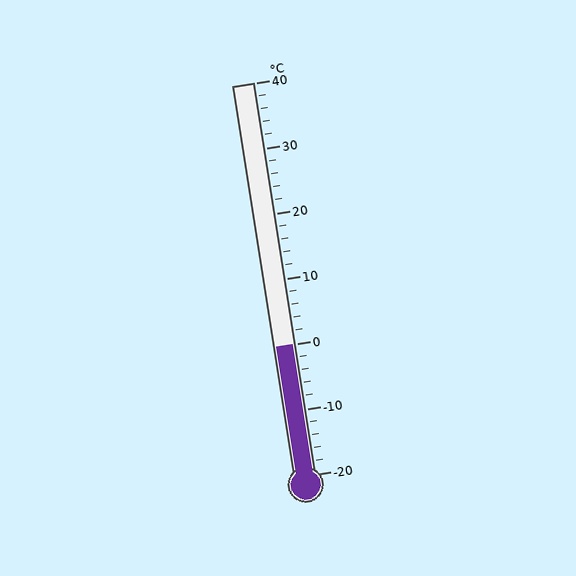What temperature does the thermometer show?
The thermometer shows approximately 0°C.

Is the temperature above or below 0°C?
The temperature is at 0°C.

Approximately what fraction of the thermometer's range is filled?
The thermometer is filled to approximately 35% of its range.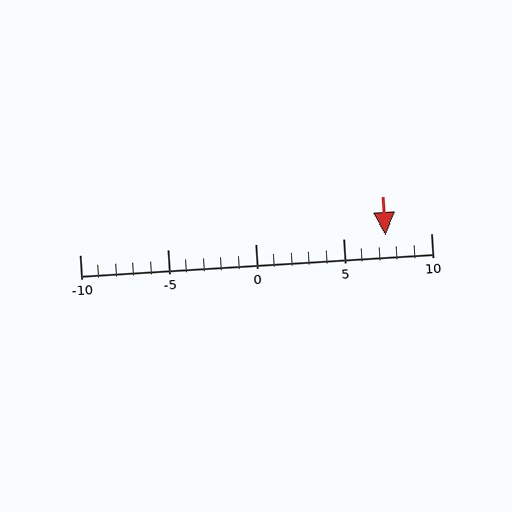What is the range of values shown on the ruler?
The ruler shows values from -10 to 10.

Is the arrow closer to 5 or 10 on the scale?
The arrow is closer to 5.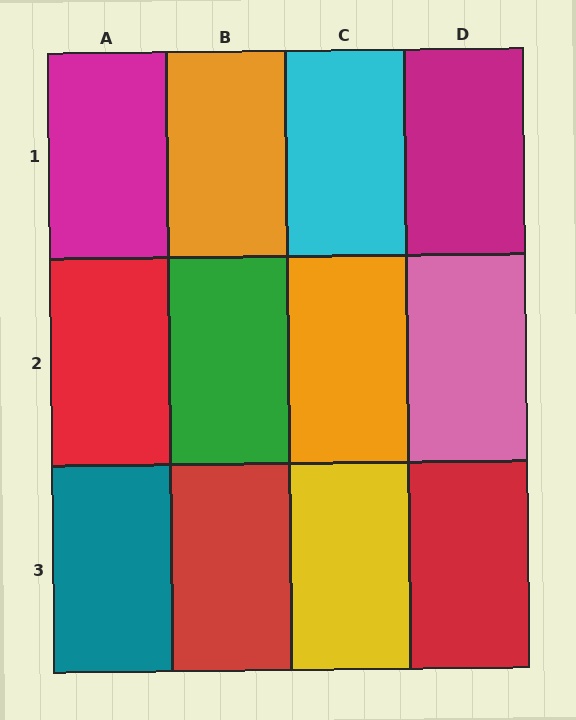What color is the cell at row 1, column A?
Magenta.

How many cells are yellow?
1 cell is yellow.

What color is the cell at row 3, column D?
Red.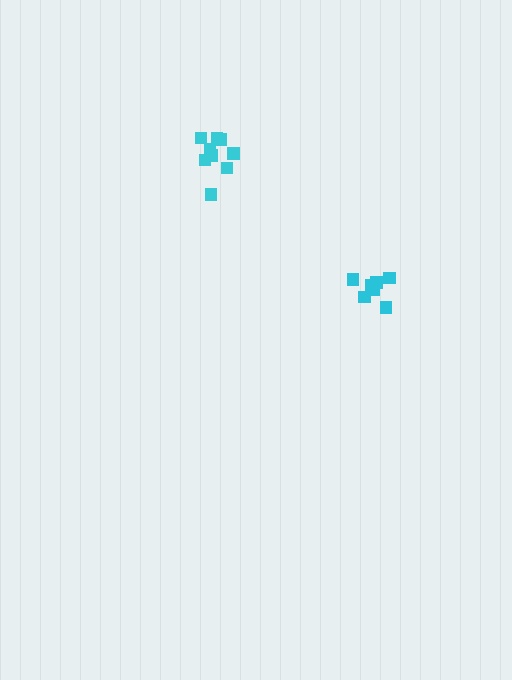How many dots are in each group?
Group 1: 7 dots, Group 2: 9 dots (16 total).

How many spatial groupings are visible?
There are 2 spatial groupings.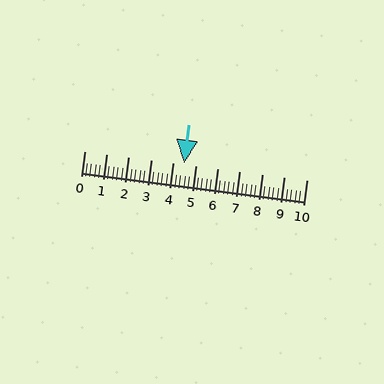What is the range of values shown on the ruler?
The ruler shows values from 0 to 10.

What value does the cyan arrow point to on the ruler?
The cyan arrow points to approximately 4.5.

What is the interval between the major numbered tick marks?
The major tick marks are spaced 1 units apart.